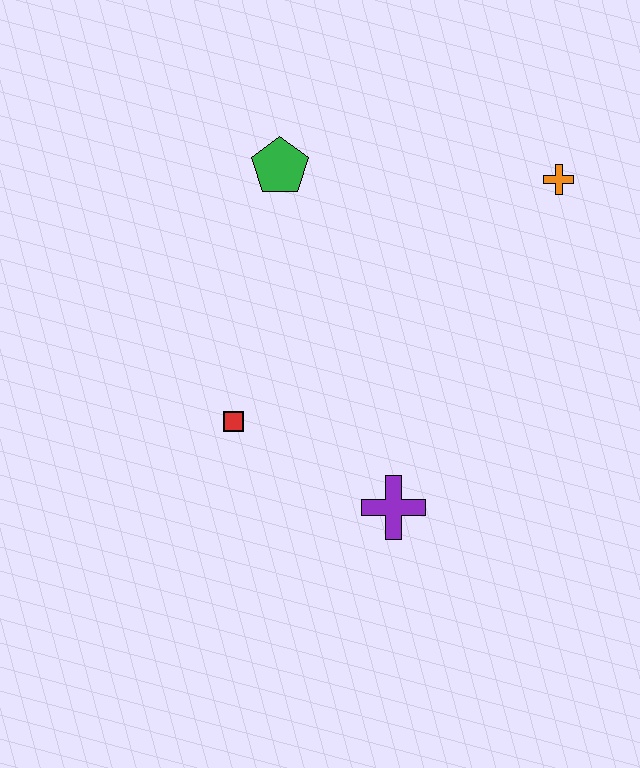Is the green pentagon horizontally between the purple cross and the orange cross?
No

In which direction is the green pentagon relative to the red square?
The green pentagon is above the red square.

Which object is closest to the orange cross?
The green pentagon is closest to the orange cross.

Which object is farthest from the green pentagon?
The purple cross is farthest from the green pentagon.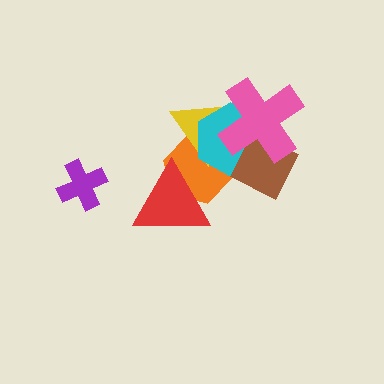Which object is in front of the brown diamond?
The pink cross is in front of the brown diamond.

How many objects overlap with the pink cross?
3 objects overlap with the pink cross.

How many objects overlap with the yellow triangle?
3 objects overlap with the yellow triangle.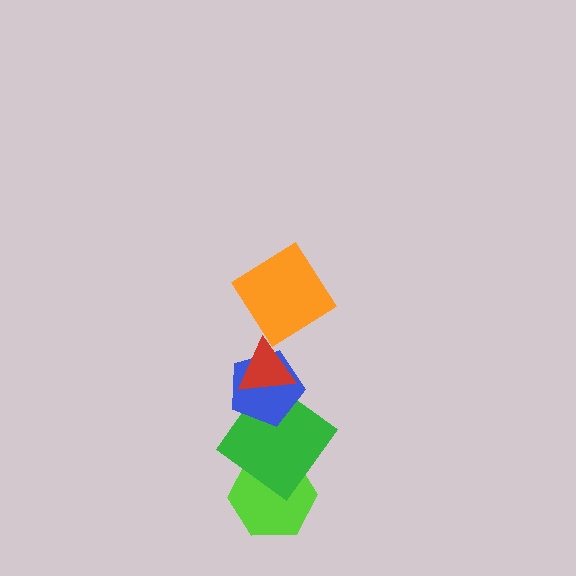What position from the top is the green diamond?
The green diamond is 4th from the top.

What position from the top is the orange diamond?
The orange diamond is 1st from the top.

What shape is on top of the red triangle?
The orange diamond is on top of the red triangle.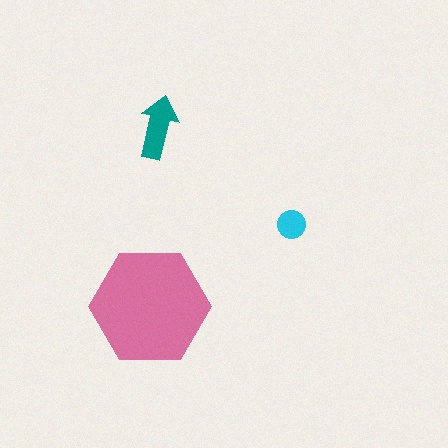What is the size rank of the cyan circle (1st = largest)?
3rd.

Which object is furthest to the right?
The cyan circle is rightmost.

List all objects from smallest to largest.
The cyan circle, the teal arrow, the pink hexagon.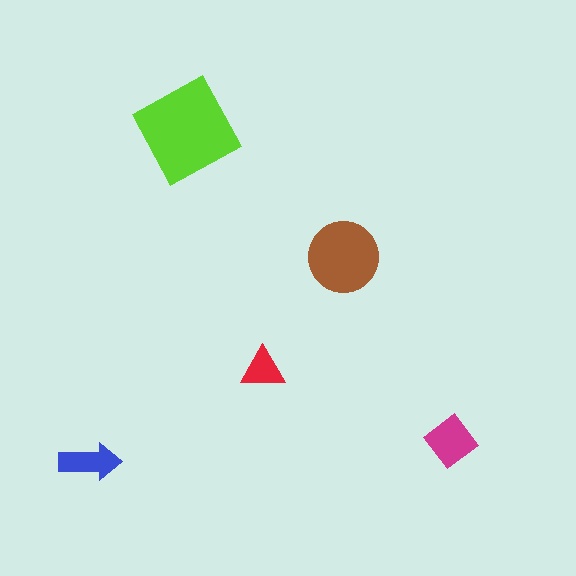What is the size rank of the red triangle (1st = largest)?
5th.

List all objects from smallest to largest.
The red triangle, the blue arrow, the magenta diamond, the brown circle, the lime square.